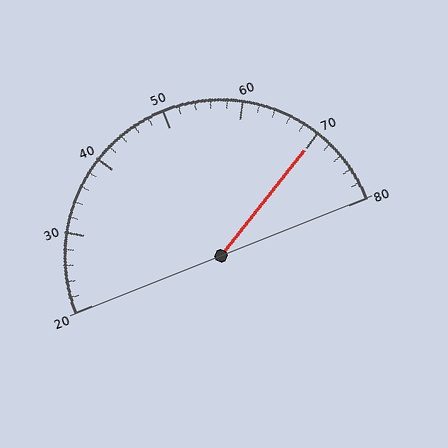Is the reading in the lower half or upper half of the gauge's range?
The reading is in the upper half of the range (20 to 80).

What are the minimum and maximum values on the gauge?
The gauge ranges from 20 to 80.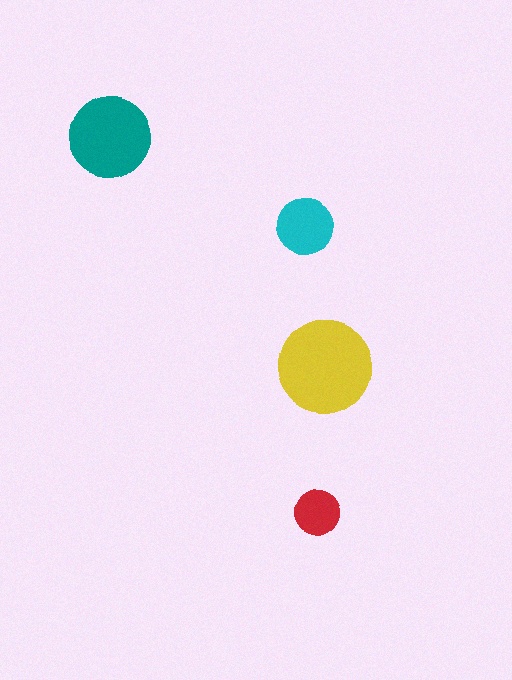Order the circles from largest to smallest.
the yellow one, the teal one, the cyan one, the red one.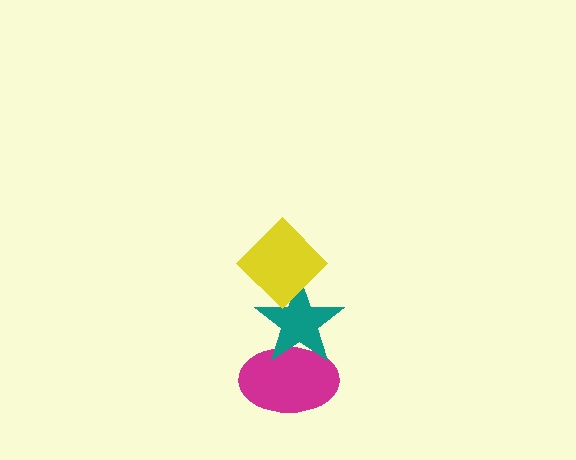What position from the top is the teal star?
The teal star is 2nd from the top.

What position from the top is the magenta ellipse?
The magenta ellipse is 3rd from the top.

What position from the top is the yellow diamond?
The yellow diamond is 1st from the top.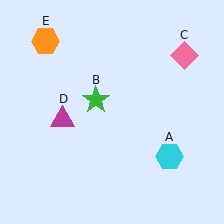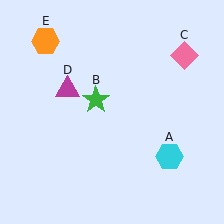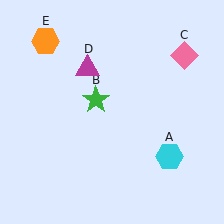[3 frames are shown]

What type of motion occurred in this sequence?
The magenta triangle (object D) rotated clockwise around the center of the scene.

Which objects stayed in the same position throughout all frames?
Cyan hexagon (object A) and green star (object B) and pink diamond (object C) and orange hexagon (object E) remained stationary.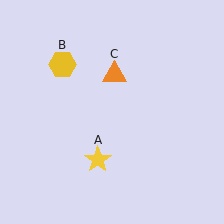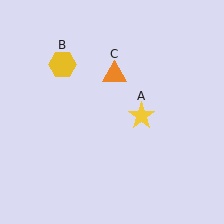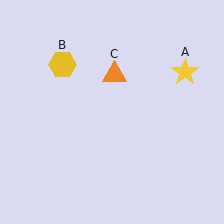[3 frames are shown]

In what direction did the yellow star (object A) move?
The yellow star (object A) moved up and to the right.